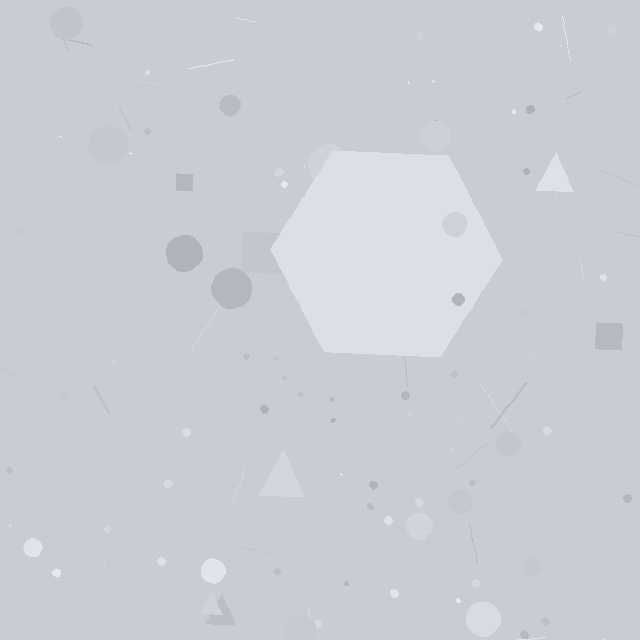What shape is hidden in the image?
A hexagon is hidden in the image.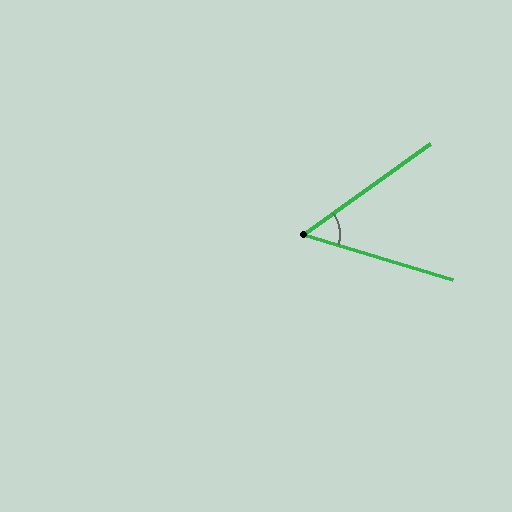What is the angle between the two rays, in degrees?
Approximately 52 degrees.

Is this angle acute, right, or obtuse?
It is acute.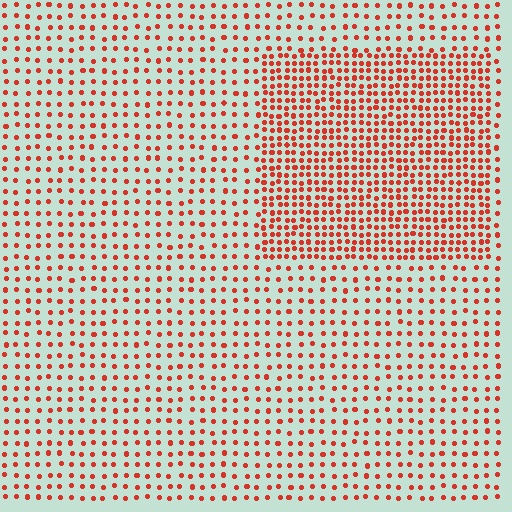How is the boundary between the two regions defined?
The boundary is defined by a change in element density (approximately 2.2x ratio). All elements are the same color, size, and shape.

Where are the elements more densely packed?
The elements are more densely packed inside the rectangle boundary.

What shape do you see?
I see a rectangle.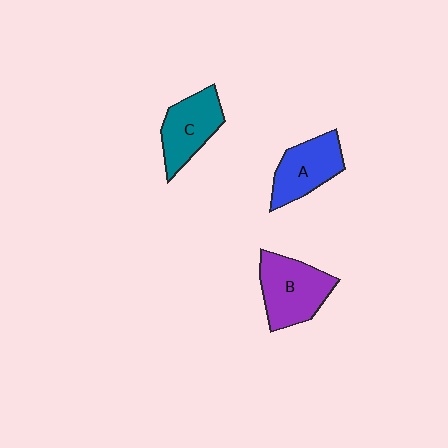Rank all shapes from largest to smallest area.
From largest to smallest: B (purple), C (teal), A (blue).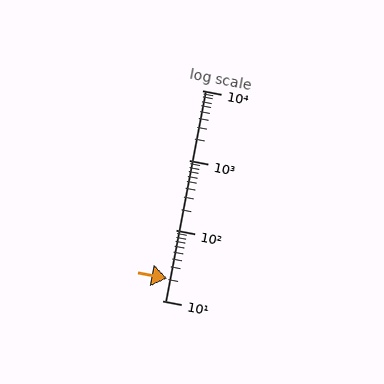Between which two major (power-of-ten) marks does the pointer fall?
The pointer is between 10 and 100.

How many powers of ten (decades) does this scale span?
The scale spans 3 decades, from 10 to 10000.